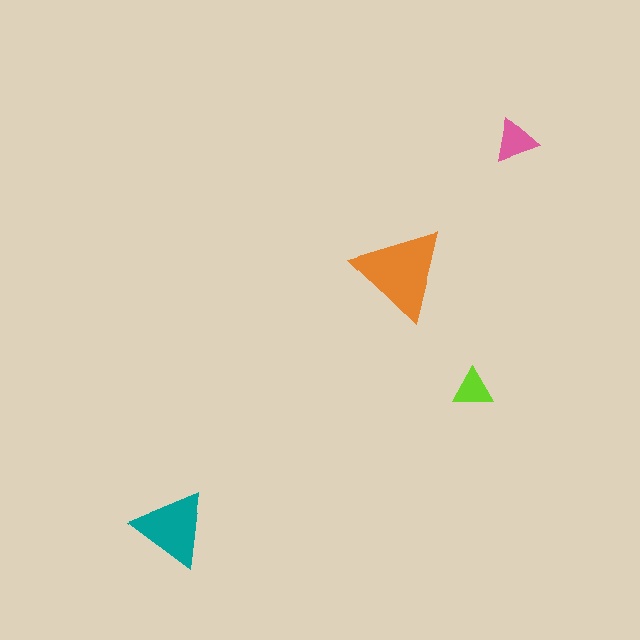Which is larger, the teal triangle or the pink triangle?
The teal one.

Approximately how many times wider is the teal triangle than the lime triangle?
About 2 times wider.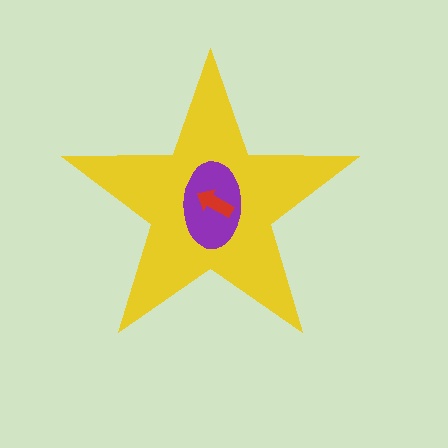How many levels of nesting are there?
3.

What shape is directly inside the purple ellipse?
The red arrow.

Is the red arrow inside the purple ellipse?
Yes.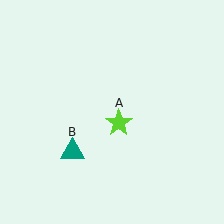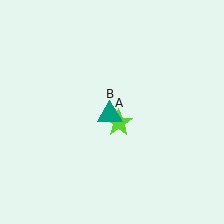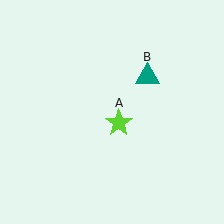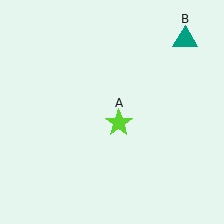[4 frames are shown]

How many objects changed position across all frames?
1 object changed position: teal triangle (object B).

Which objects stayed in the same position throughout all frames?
Lime star (object A) remained stationary.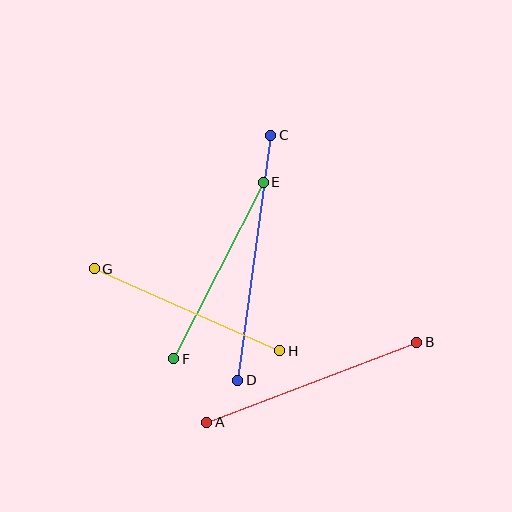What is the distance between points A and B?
The distance is approximately 225 pixels.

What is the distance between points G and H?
The distance is approximately 202 pixels.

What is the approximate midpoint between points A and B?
The midpoint is at approximately (312, 382) pixels.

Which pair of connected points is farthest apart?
Points C and D are farthest apart.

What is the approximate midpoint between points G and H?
The midpoint is at approximately (187, 310) pixels.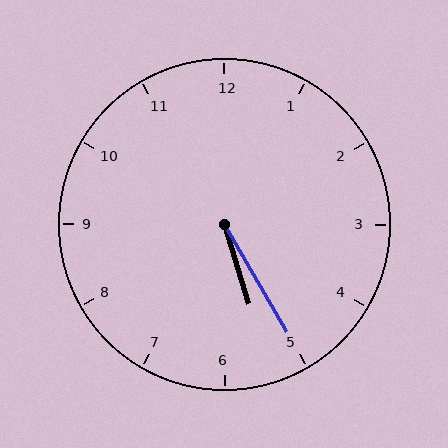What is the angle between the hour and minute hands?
Approximately 12 degrees.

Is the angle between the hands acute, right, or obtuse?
It is acute.